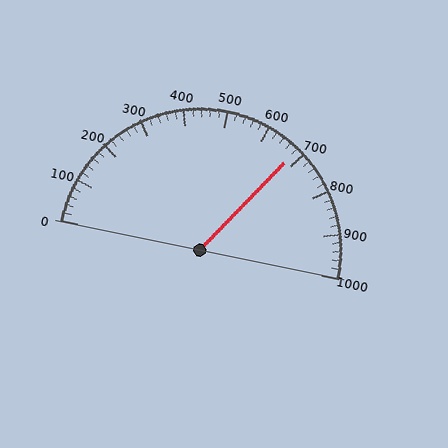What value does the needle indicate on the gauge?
The needle indicates approximately 680.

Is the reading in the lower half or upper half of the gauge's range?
The reading is in the upper half of the range (0 to 1000).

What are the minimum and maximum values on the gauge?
The gauge ranges from 0 to 1000.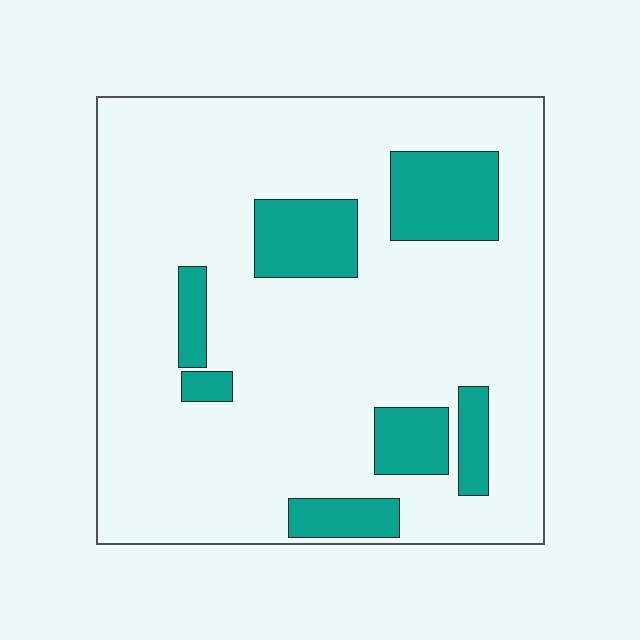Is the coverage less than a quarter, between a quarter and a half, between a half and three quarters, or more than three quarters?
Less than a quarter.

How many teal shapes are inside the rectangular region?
7.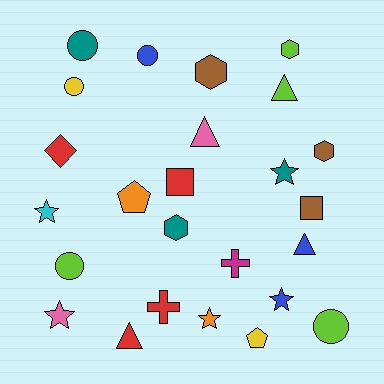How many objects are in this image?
There are 25 objects.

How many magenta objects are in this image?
There is 1 magenta object.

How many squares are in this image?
There are 2 squares.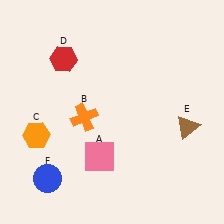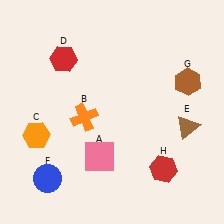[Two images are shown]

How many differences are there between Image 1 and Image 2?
There are 2 differences between the two images.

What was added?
A brown hexagon (G), a red hexagon (H) were added in Image 2.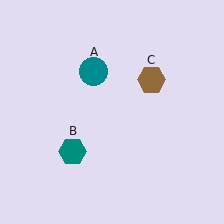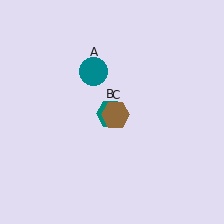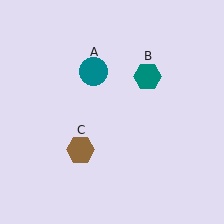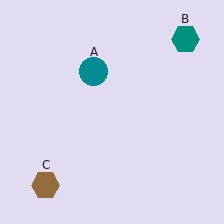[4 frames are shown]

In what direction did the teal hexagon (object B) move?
The teal hexagon (object B) moved up and to the right.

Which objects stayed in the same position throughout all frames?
Teal circle (object A) remained stationary.